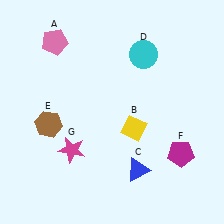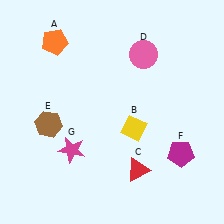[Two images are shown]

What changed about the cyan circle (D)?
In Image 1, D is cyan. In Image 2, it changed to pink.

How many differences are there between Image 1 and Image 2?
There are 3 differences between the two images.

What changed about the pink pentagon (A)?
In Image 1, A is pink. In Image 2, it changed to orange.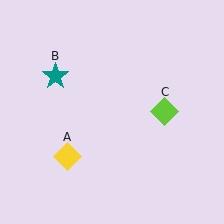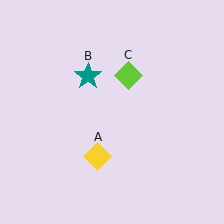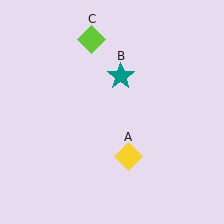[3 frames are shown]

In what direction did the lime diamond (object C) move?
The lime diamond (object C) moved up and to the left.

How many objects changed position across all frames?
3 objects changed position: yellow diamond (object A), teal star (object B), lime diamond (object C).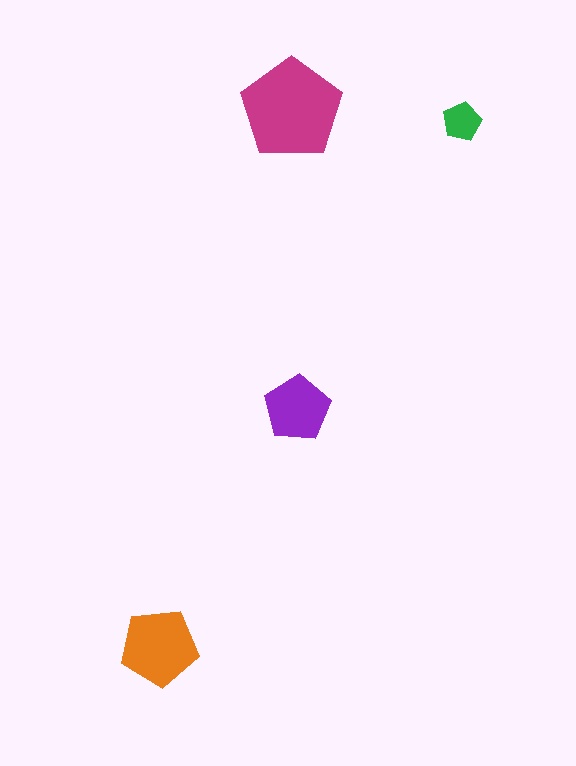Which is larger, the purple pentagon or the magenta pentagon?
The magenta one.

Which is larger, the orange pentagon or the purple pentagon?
The orange one.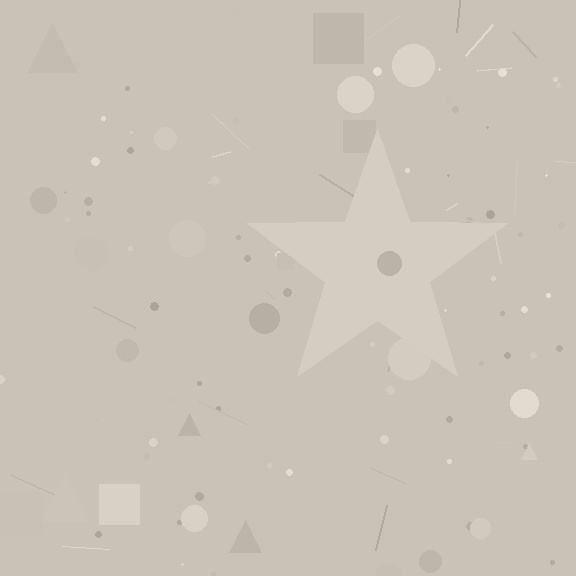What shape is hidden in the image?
A star is hidden in the image.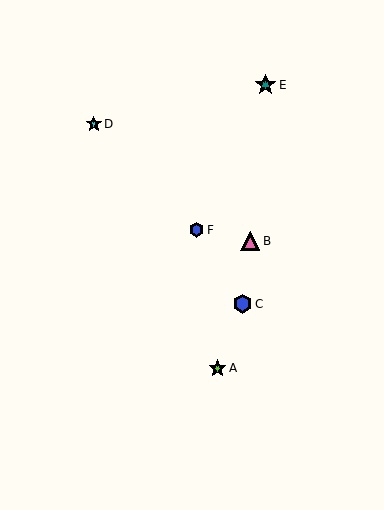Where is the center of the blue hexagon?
The center of the blue hexagon is at (196, 230).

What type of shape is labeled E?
Shape E is a teal star.